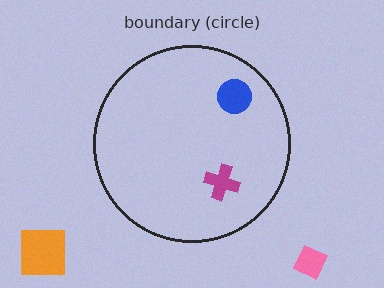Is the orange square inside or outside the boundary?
Outside.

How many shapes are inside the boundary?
2 inside, 2 outside.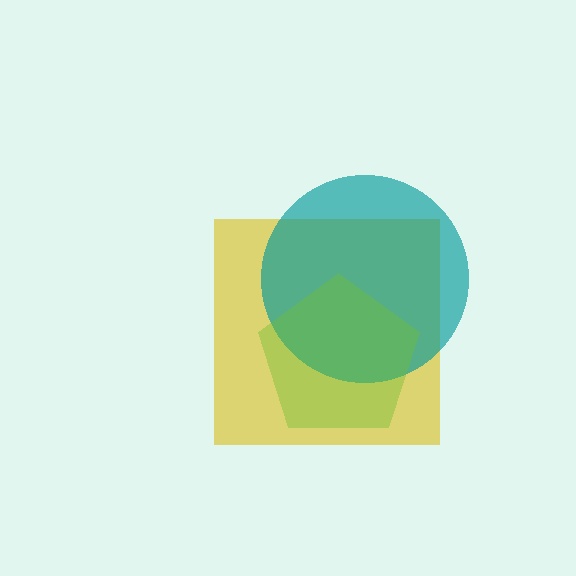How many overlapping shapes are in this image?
There are 3 overlapping shapes in the image.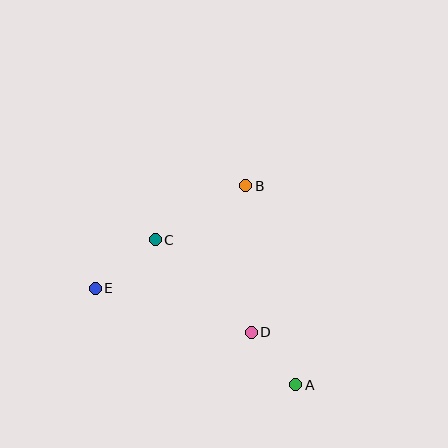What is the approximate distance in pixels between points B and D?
The distance between B and D is approximately 147 pixels.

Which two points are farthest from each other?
Points A and E are farthest from each other.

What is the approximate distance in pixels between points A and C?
The distance between A and C is approximately 202 pixels.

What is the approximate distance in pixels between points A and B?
The distance between A and B is approximately 205 pixels.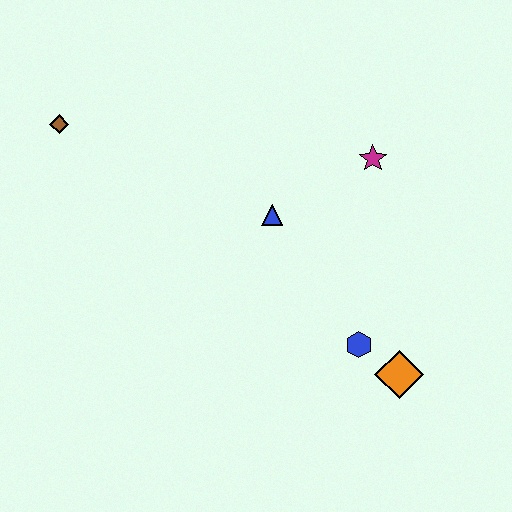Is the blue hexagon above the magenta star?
No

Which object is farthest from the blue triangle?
The brown diamond is farthest from the blue triangle.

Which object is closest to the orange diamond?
The blue hexagon is closest to the orange diamond.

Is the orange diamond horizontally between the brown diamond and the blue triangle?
No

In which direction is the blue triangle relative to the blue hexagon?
The blue triangle is above the blue hexagon.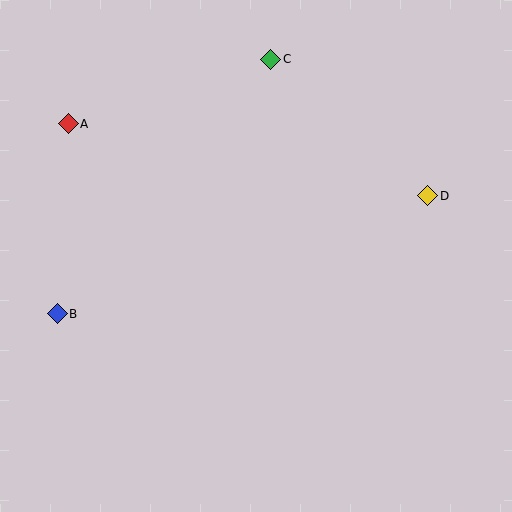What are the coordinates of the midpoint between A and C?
The midpoint between A and C is at (170, 92).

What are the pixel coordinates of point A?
Point A is at (68, 124).